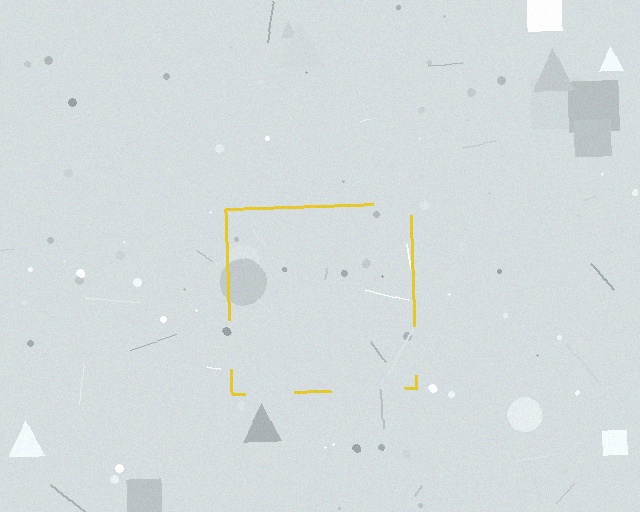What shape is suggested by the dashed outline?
The dashed outline suggests a square.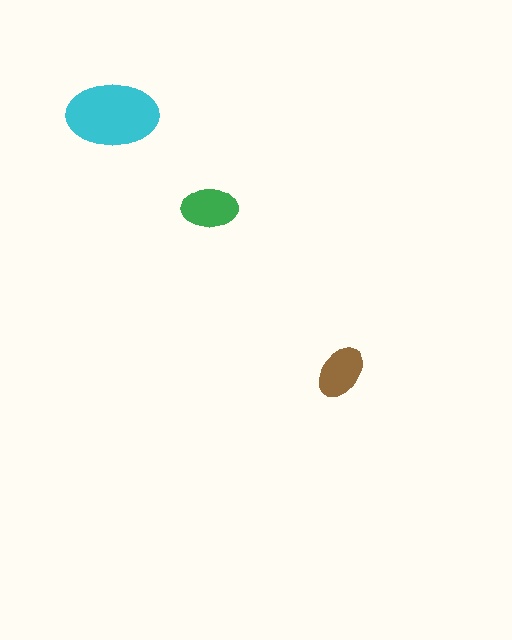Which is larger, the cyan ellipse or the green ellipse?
The cyan one.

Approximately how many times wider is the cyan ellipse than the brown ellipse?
About 1.5 times wider.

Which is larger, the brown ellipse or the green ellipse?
The green one.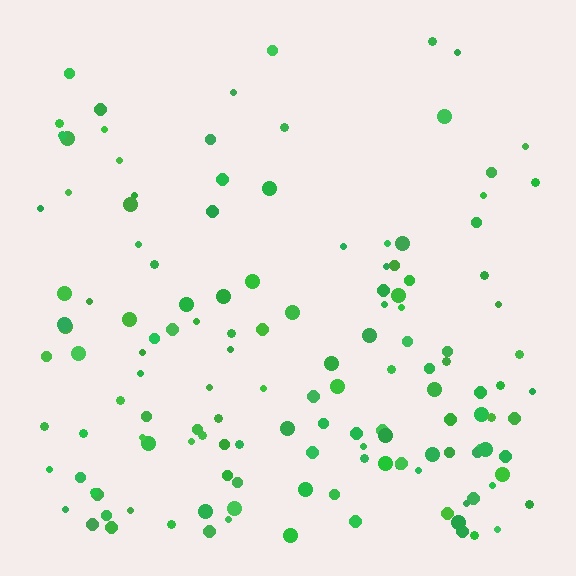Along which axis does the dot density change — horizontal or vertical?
Vertical.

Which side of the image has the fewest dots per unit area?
The top.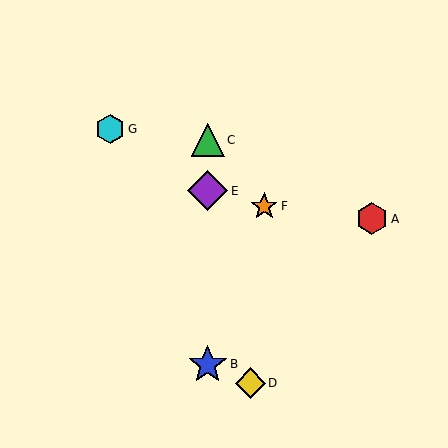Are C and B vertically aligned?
Yes, both are at x≈208.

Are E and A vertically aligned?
No, E is at x≈208 and A is at x≈372.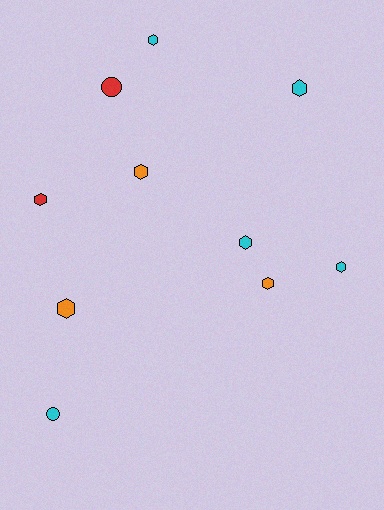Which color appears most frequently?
Cyan, with 5 objects.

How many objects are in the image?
There are 10 objects.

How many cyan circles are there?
There is 1 cyan circle.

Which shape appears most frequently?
Hexagon, with 8 objects.